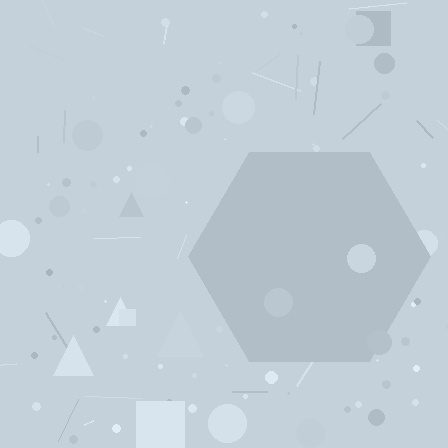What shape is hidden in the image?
A hexagon is hidden in the image.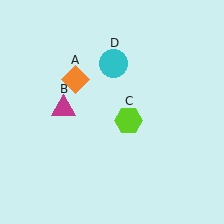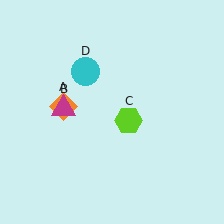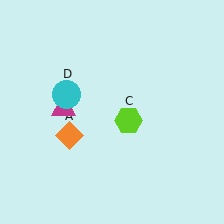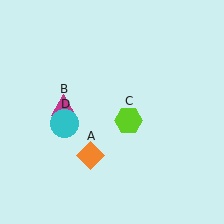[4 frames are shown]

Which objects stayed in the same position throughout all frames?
Magenta triangle (object B) and lime hexagon (object C) remained stationary.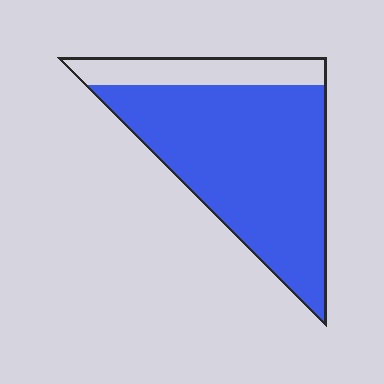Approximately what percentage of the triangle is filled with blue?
Approximately 80%.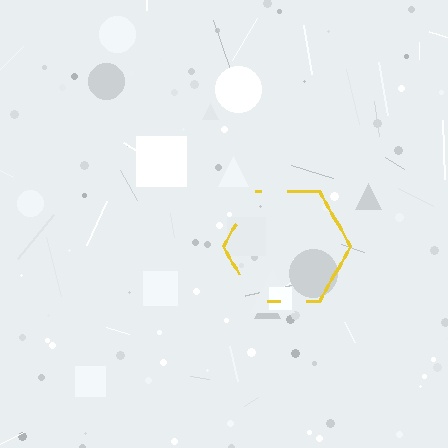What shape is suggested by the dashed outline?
The dashed outline suggests a hexagon.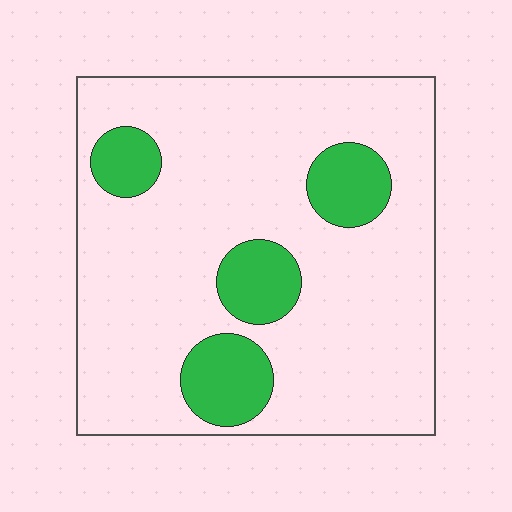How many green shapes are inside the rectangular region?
4.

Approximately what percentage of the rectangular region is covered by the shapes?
Approximately 15%.